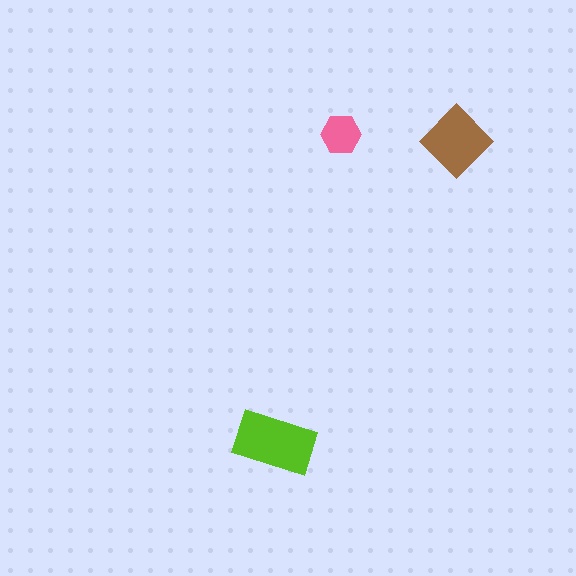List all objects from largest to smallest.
The lime rectangle, the brown diamond, the pink hexagon.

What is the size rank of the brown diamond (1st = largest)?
2nd.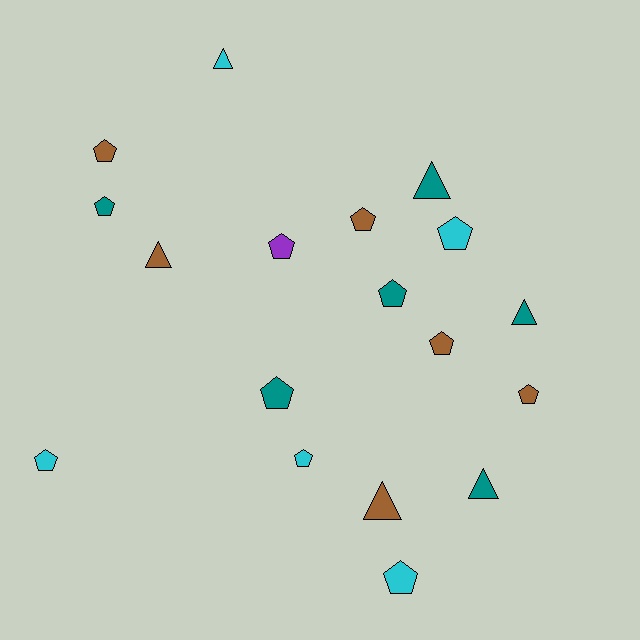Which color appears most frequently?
Brown, with 6 objects.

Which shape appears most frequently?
Pentagon, with 12 objects.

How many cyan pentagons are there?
There are 4 cyan pentagons.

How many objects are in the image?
There are 18 objects.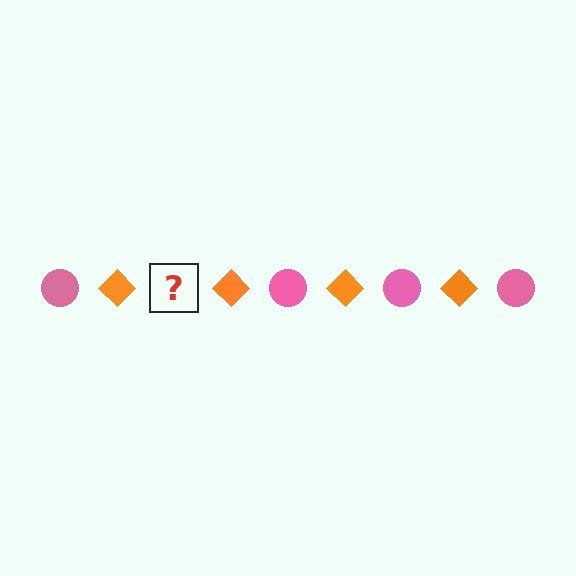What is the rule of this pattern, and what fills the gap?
The rule is that the pattern alternates between pink circle and orange diamond. The gap should be filled with a pink circle.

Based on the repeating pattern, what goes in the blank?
The blank should be a pink circle.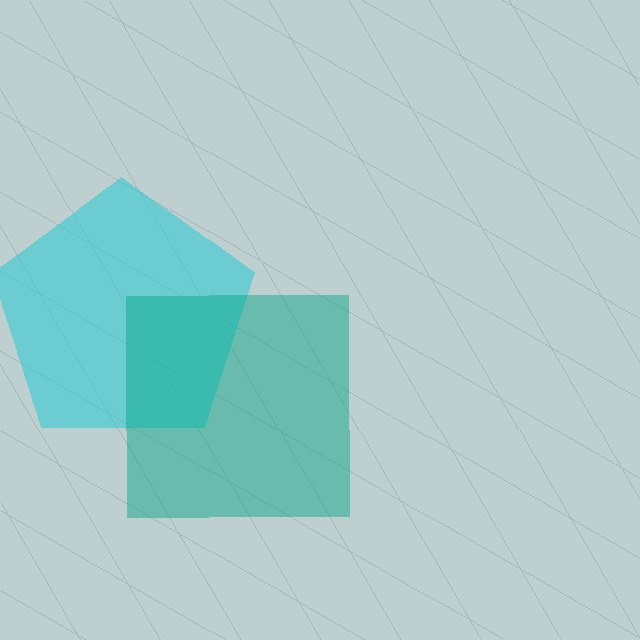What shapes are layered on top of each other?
The layered shapes are: a cyan pentagon, a teal square.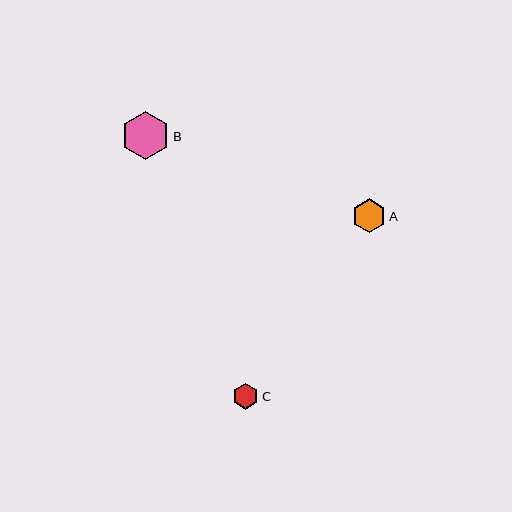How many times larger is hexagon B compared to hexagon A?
Hexagon B is approximately 1.5 times the size of hexagon A.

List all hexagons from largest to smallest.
From largest to smallest: B, A, C.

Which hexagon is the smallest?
Hexagon C is the smallest with a size of approximately 26 pixels.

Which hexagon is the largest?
Hexagon B is the largest with a size of approximately 48 pixels.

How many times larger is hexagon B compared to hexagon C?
Hexagon B is approximately 1.9 times the size of hexagon C.